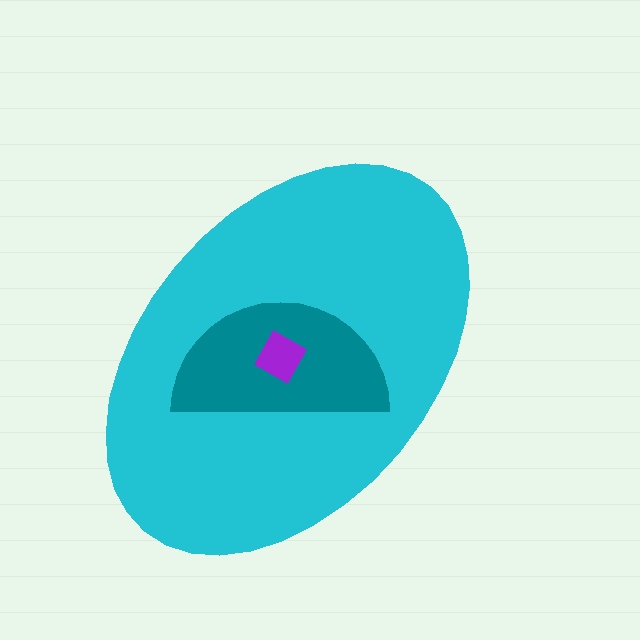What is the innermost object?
The purple diamond.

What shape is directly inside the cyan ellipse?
The teal semicircle.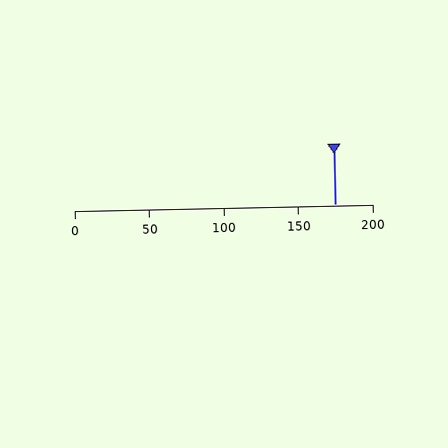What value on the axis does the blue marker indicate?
The marker indicates approximately 175.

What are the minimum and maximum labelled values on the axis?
The axis runs from 0 to 200.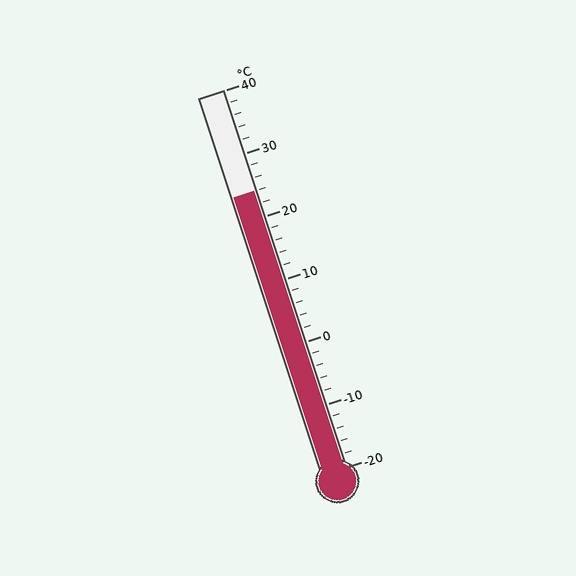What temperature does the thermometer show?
The thermometer shows approximately 24°C.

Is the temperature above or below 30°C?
The temperature is below 30°C.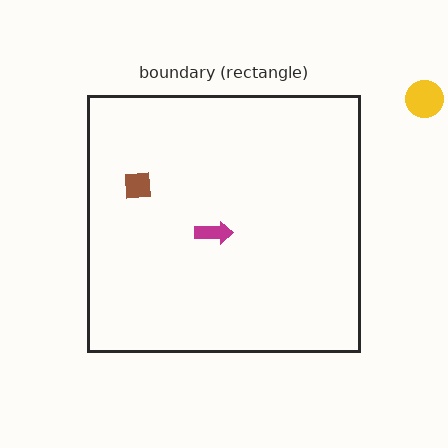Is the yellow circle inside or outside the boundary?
Outside.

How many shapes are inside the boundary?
2 inside, 1 outside.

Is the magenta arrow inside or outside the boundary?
Inside.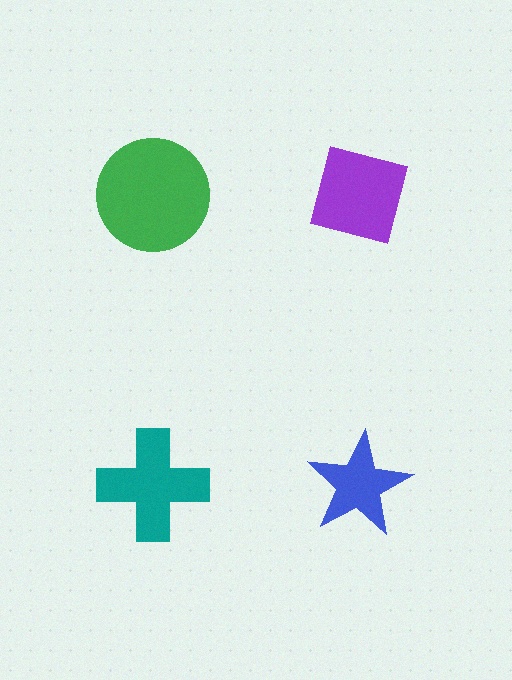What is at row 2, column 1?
A teal cross.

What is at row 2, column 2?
A blue star.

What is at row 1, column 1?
A green circle.